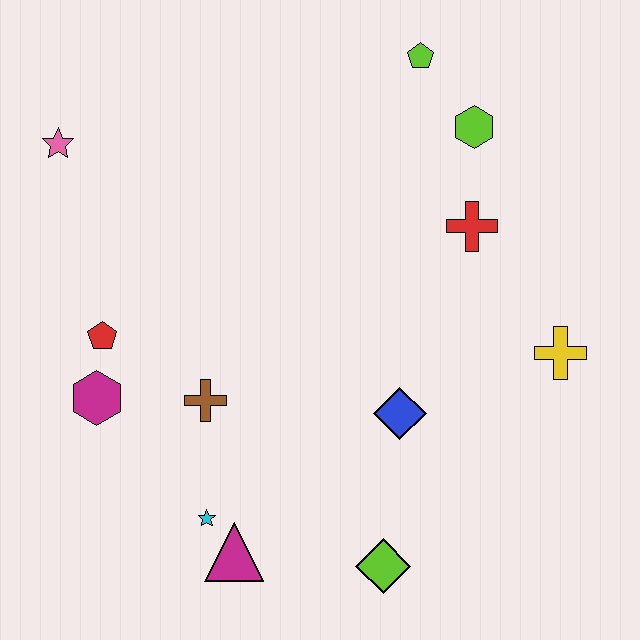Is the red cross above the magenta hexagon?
Yes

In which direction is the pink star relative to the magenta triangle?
The pink star is above the magenta triangle.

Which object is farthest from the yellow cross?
The pink star is farthest from the yellow cross.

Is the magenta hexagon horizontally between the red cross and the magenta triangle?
No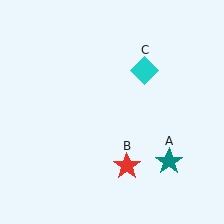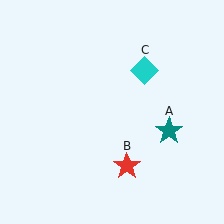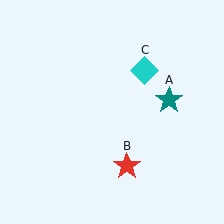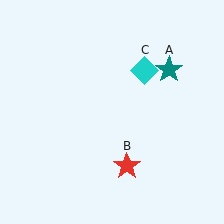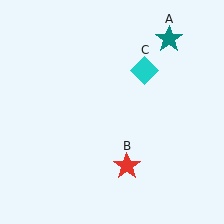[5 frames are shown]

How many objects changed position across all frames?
1 object changed position: teal star (object A).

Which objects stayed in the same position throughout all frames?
Red star (object B) and cyan diamond (object C) remained stationary.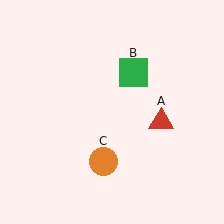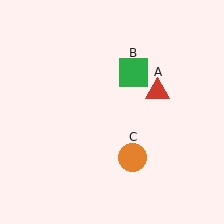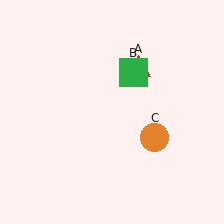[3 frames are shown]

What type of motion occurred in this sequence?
The red triangle (object A), orange circle (object C) rotated counterclockwise around the center of the scene.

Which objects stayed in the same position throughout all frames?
Green square (object B) remained stationary.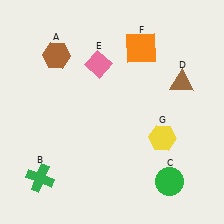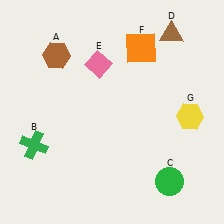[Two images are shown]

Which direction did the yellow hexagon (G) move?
The yellow hexagon (G) moved right.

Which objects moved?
The objects that moved are: the green cross (B), the brown triangle (D), the yellow hexagon (G).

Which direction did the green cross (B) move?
The green cross (B) moved up.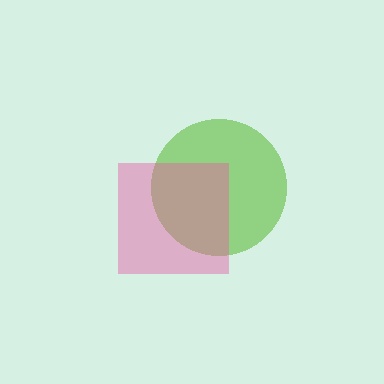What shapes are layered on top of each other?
The layered shapes are: a lime circle, a pink square.